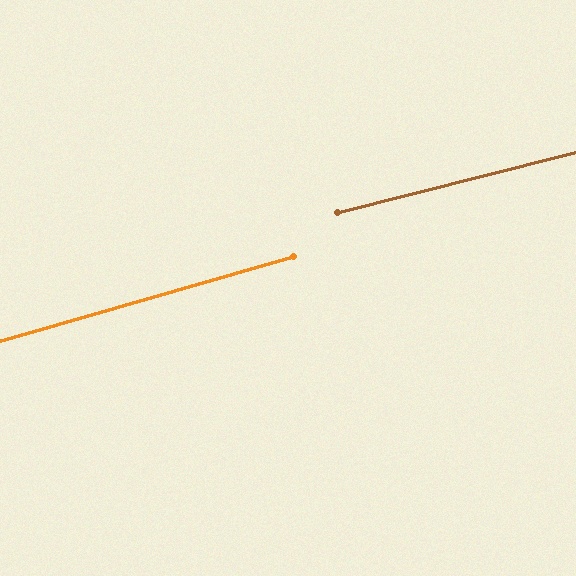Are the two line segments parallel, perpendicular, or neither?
Parallel — their directions differ by only 1.8°.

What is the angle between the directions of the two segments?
Approximately 2 degrees.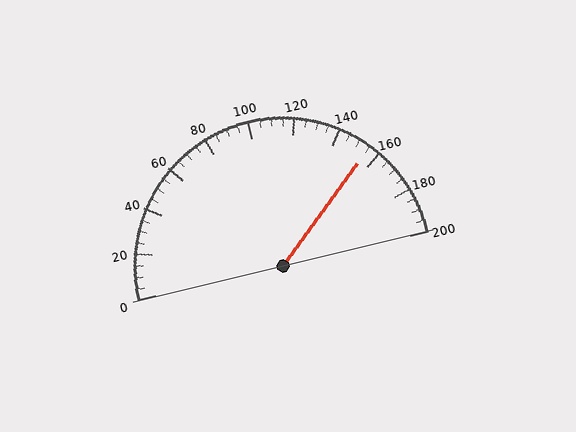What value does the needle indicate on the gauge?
The needle indicates approximately 155.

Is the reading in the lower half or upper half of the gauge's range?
The reading is in the upper half of the range (0 to 200).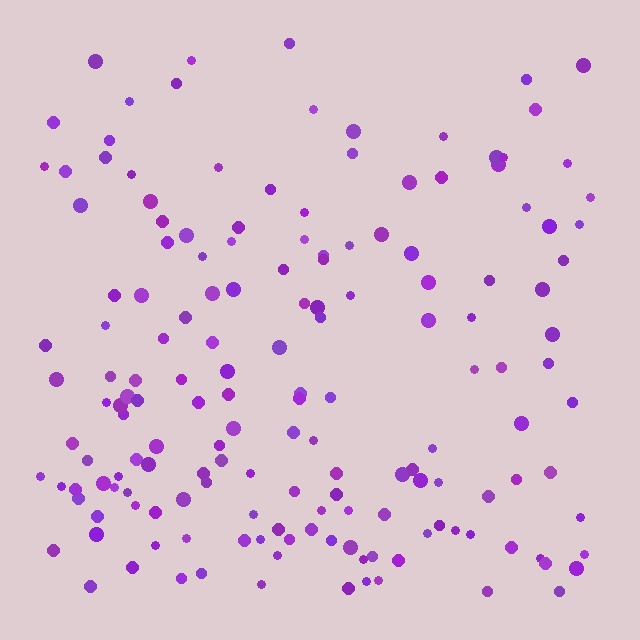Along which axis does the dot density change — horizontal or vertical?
Vertical.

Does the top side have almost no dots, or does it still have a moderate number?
Still a moderate number, just noticeably fewer than the bottom.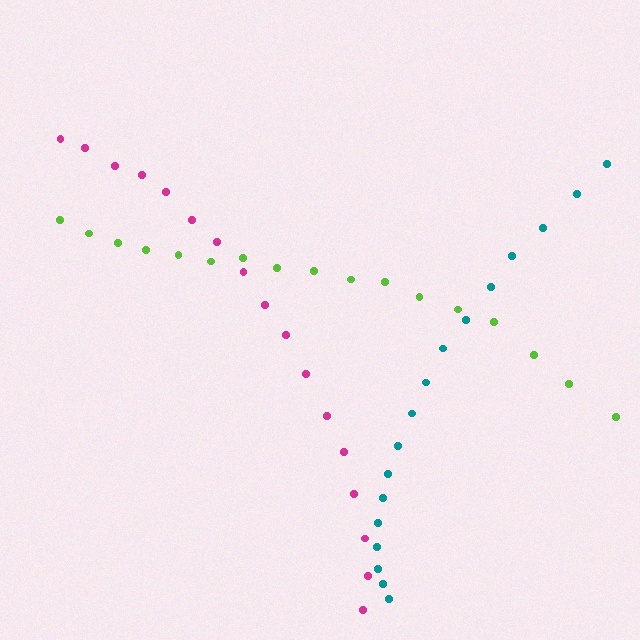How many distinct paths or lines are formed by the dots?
There are 3 distinct paths.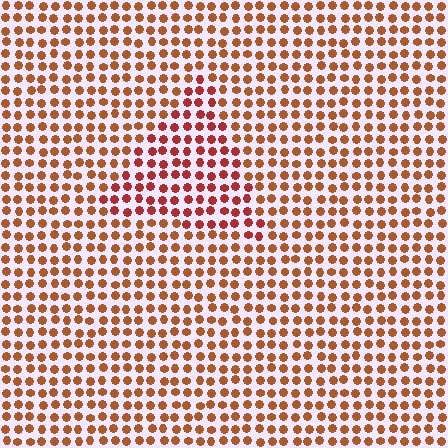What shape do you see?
I see a triangle.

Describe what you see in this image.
The image is filled with small brown elements in a uniform arrangement. A triangle-shaped region is visible where the elements are tinted to a slightly different hue, forming a subtle color boundary.